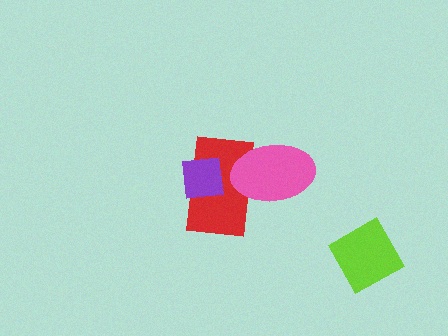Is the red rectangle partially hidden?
Yes, it is partially covered by another shape.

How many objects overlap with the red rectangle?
2 objects overlap with the red rectangle.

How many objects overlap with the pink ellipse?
1 object overlaps with the pink ellipse.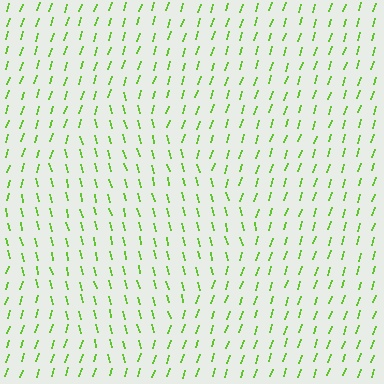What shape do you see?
I see a diamond.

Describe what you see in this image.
The image is filled with small lime line segments. A diamond region in the image has lines oriented differently from the surrounding lines, creating a visible texture boundary.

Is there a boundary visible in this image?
Yes, there is a texture boundary formed by a change in line orientation.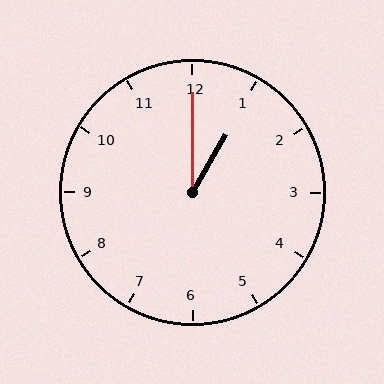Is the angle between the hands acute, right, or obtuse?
It is acute.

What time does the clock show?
1:00.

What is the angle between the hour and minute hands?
Approximately 30 degrees.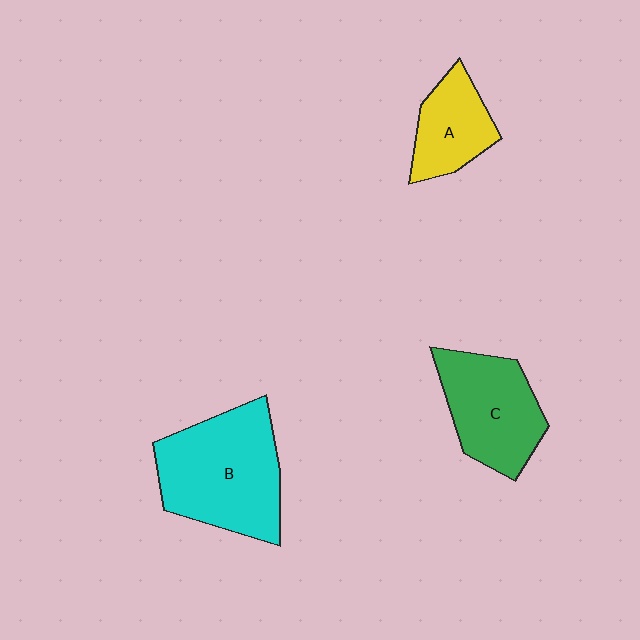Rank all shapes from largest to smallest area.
From largest to smallest: B (cyan), C (green), A (yellow).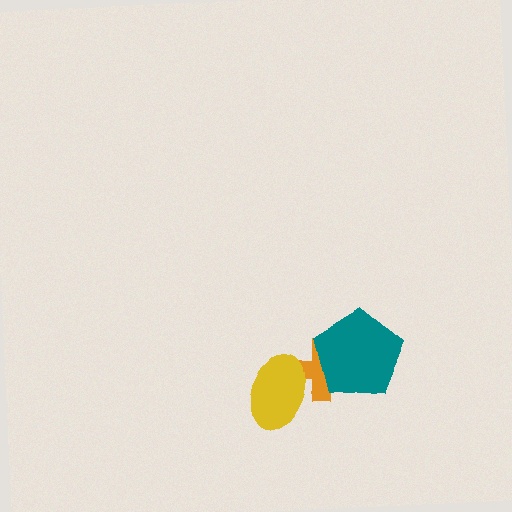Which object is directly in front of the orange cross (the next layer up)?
The yellow ellipse is directly in front of the orange cross.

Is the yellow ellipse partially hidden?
No, no other shape covers it.